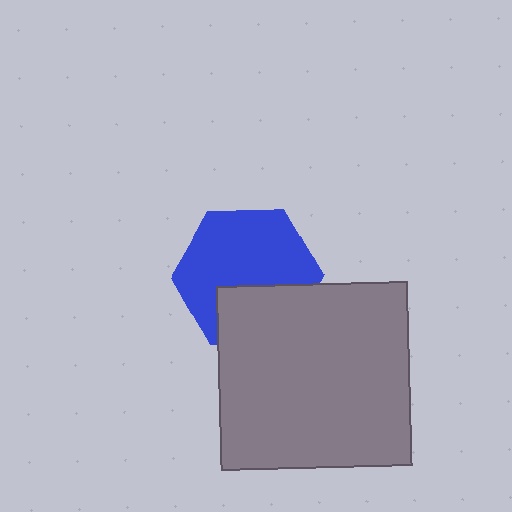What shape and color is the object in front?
The object in front is a gray rectangle.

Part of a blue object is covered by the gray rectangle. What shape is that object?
It is a hexagon.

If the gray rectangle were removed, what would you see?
You would see the complete blue hexagon.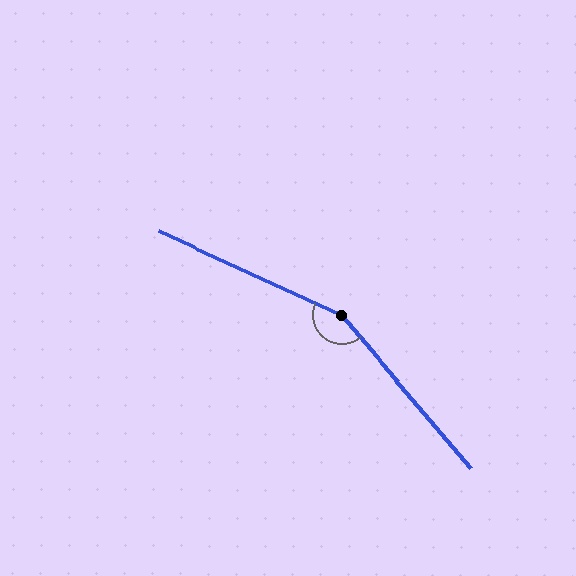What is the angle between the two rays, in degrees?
Approximately 155 degrees.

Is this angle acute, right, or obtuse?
It is obtuse.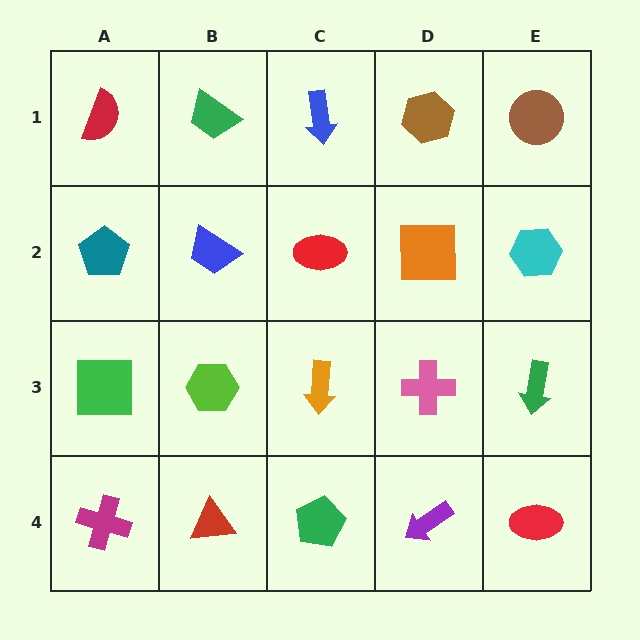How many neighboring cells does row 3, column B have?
4.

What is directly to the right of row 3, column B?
An orange arrow.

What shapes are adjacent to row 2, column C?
A blue arrow (row 1, column C), an orange arrow (row 3, column C), a blue trapezoid (row 2, column B), an orange square (row 2, column D).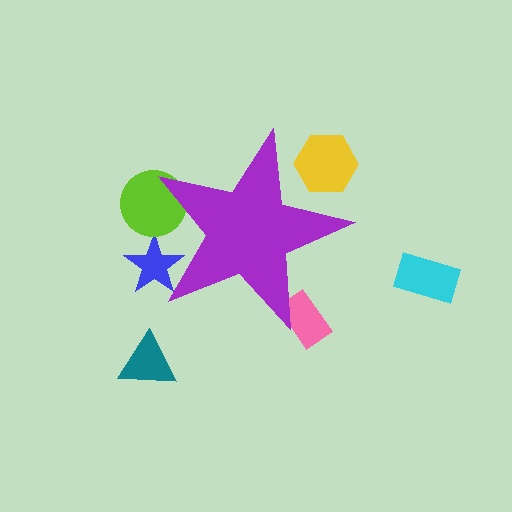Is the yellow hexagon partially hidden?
Yes, the yellow hexagon is partially hidden behind the purple star.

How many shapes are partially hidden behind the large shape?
4 shapes are partially hidden.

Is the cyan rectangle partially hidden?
No, the cyan rectangle is fully visible.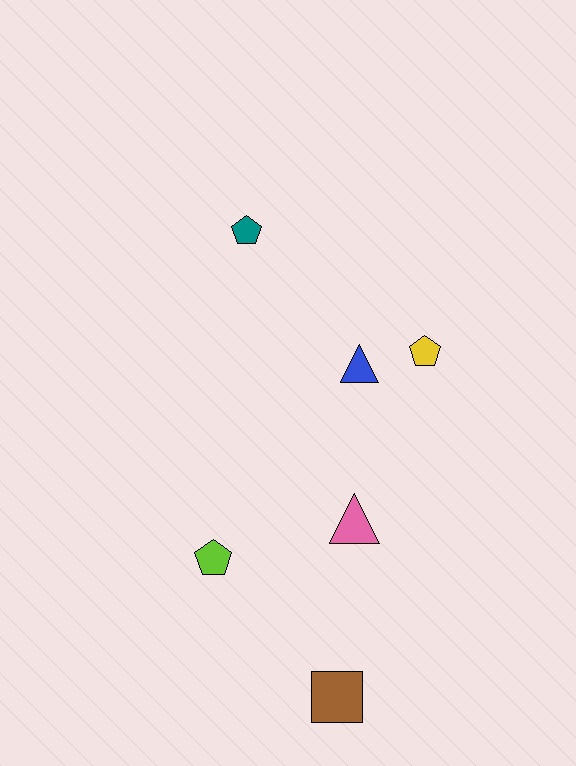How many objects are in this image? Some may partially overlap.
There are 6 objects.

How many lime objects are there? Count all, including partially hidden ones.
There is 1 lime object.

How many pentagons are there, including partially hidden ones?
There are 3 pentagons.